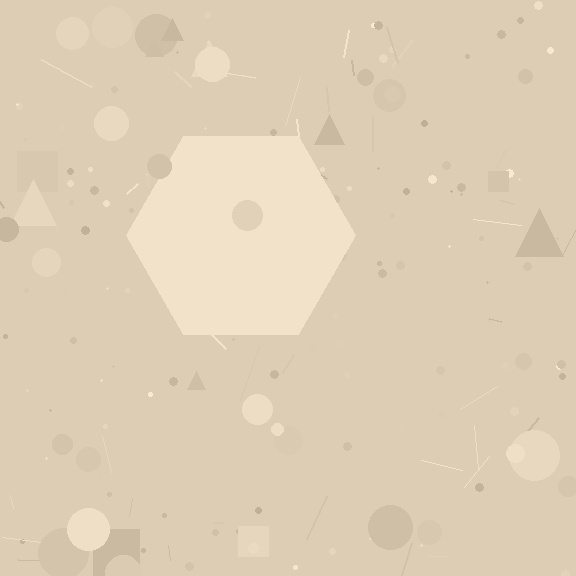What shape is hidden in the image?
A hexagon is hidden in the image.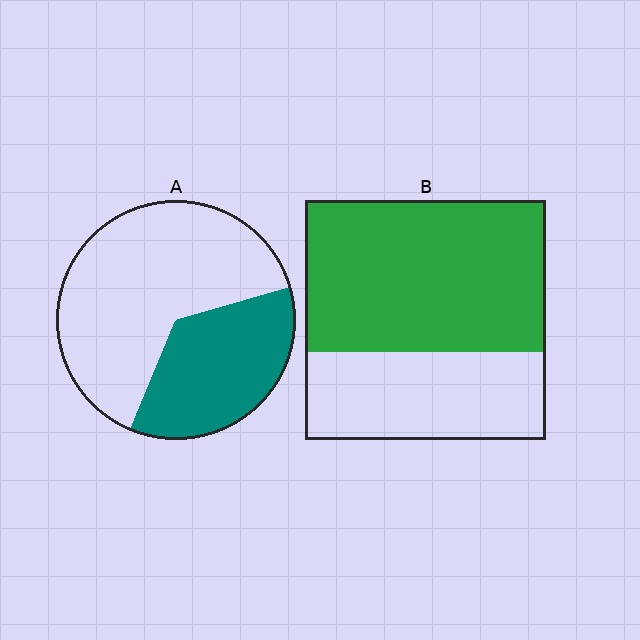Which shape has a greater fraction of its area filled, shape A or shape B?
Shape B.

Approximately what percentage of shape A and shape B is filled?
A is approximately 35% and B is approximately 65%.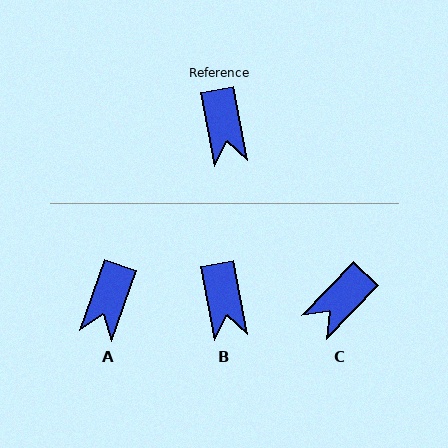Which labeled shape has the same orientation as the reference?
B.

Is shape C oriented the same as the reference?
No, it is off by about 55 degrees.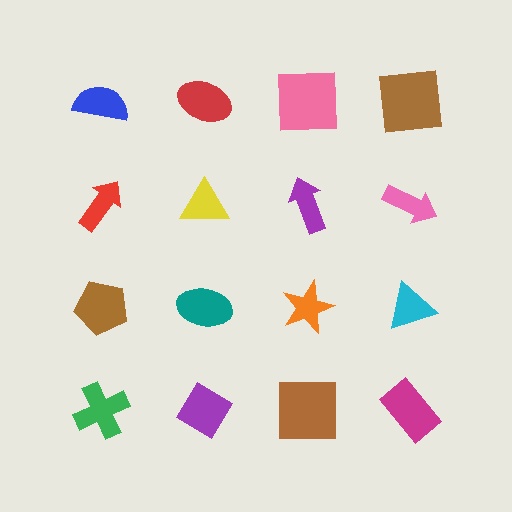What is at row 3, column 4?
A cyan triangle.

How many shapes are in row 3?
4 shapes.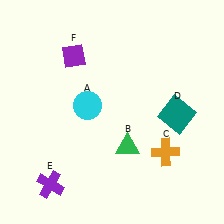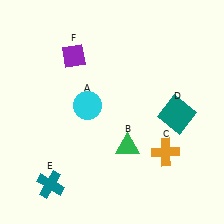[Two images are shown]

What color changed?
The cross (E) changed from purple in Image 1 to teal in Image 2.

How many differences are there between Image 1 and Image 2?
There is 1 difference between the two images.